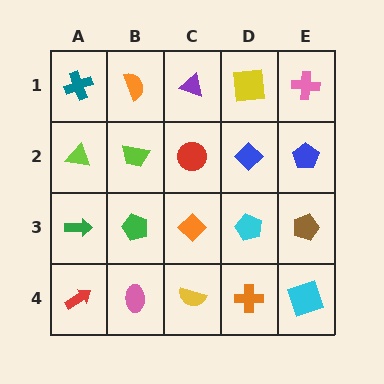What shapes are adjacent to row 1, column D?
A blue diamond (row 2, column D), a purple triangle (row 1, column C), a pink cross (row 1, column E).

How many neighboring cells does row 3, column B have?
4.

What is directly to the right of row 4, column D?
A cyan square.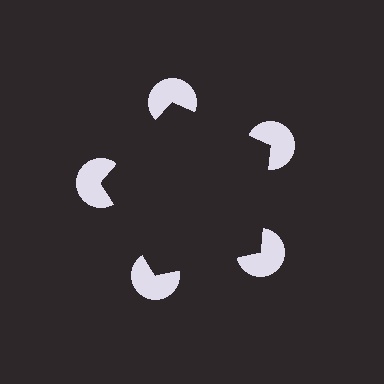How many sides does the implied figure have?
5 sides.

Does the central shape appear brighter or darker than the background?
It typically appears slightly darker than the background, even though no actual brightness change is drawn.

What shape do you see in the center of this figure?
An illusory pentagon — its edges are inferred from the aligned wedge cuts in the pac-man discs, not physically drawn.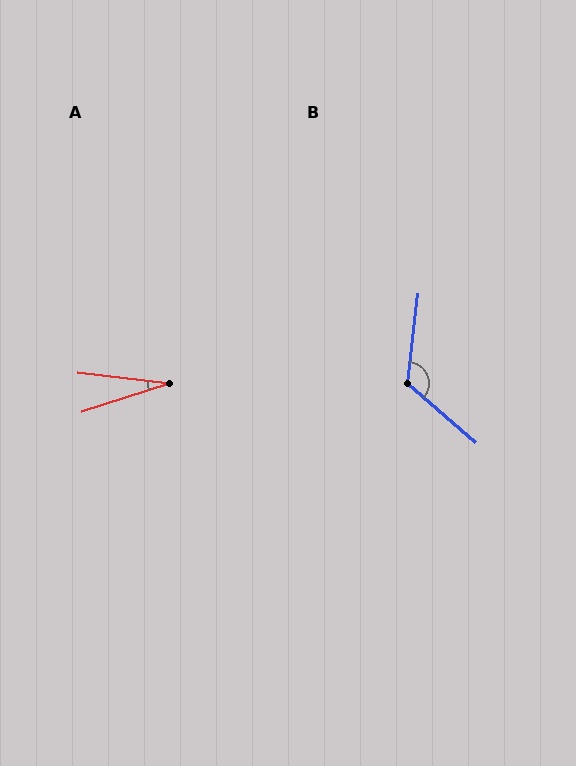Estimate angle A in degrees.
Approximately 25 degrees.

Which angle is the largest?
B, at approximately 124 degrees.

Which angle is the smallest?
A, at approximately 25 degrees.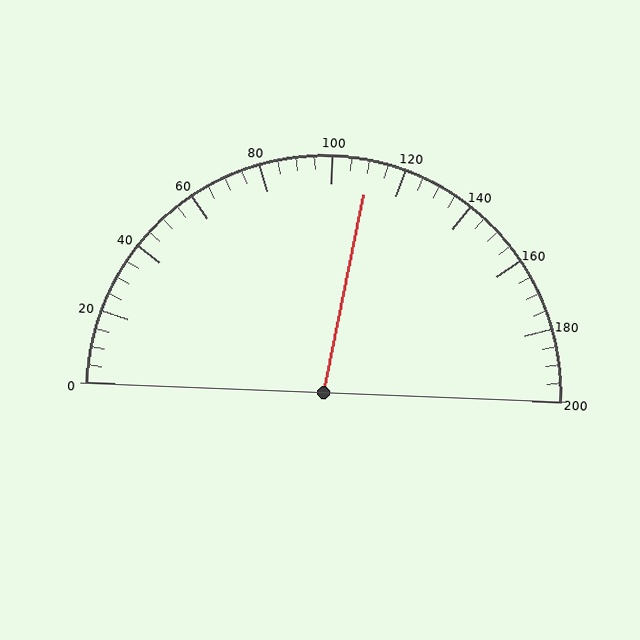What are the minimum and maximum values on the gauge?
The gauge ranges from 0 to 200.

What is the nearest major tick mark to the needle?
The nearest major tick mark is 120.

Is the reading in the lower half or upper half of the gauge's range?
The reading is in the upper half of the range (0 to 200).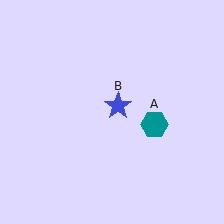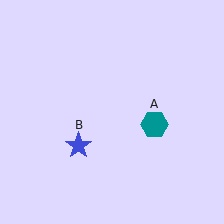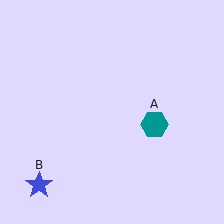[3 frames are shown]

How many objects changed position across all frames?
1 object changed position: blue star (object B).